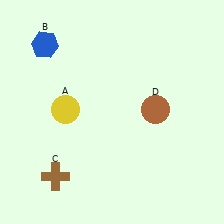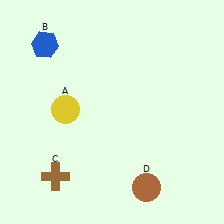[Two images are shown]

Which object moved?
The brown circle (D) moved down.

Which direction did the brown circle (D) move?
The brown circle (D) moved down.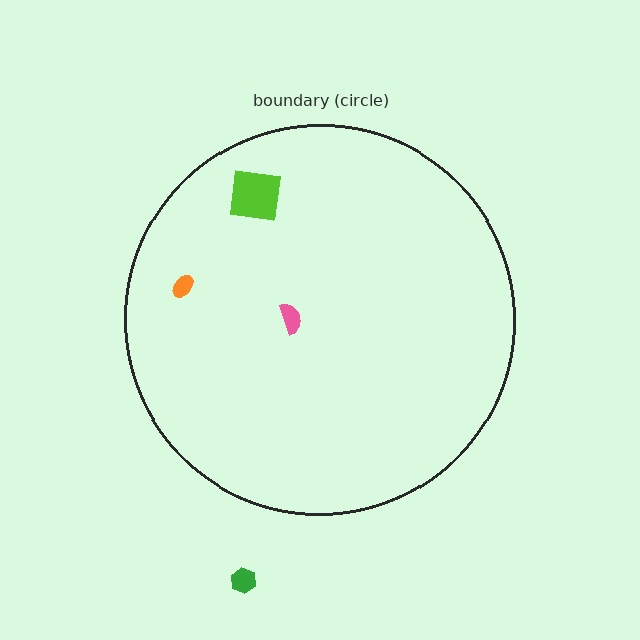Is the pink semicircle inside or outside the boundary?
Inside.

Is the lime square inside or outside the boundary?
Inside.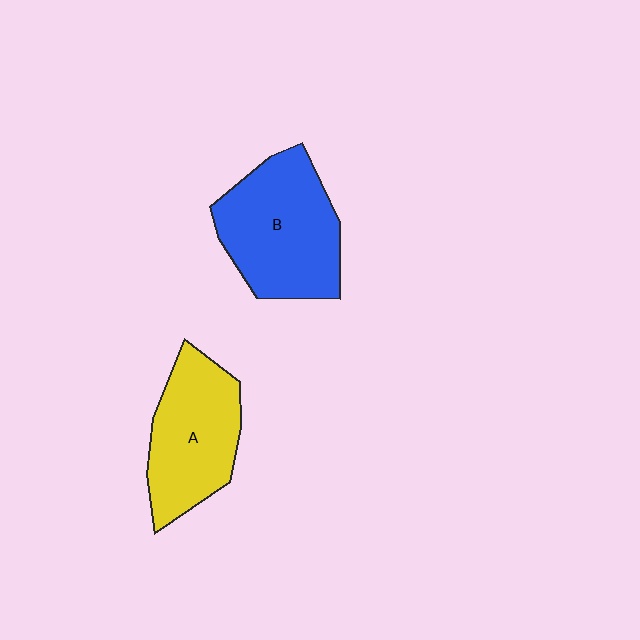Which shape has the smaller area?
Shape A (yellow).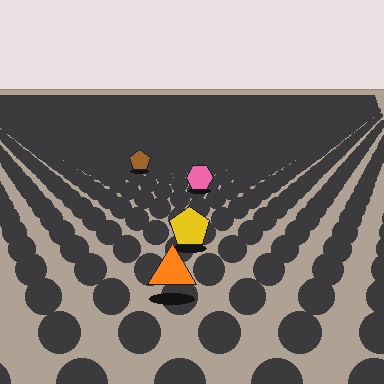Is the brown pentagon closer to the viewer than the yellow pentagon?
No. The yellow pentagon is closer — you can tell from the texture gradient: the ground texture is coarser near it.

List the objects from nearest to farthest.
From nearest to farthest: the orange triangle, the yellow pentagon, the pink hexagon, the brown pentagon.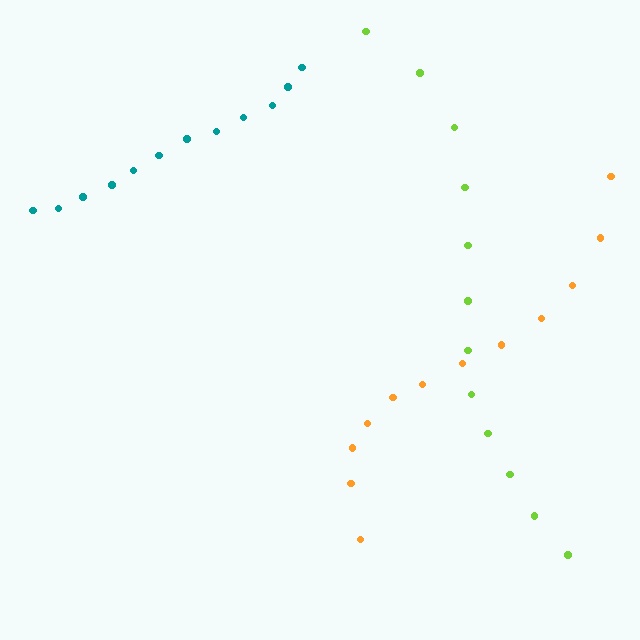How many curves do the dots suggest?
There are 3 distinct paths.